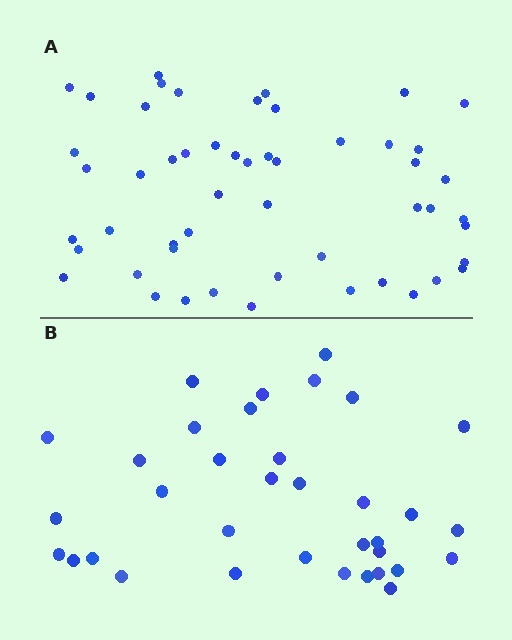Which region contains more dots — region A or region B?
Region A (the top region) has more dots.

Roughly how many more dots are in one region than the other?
Region A has approximately 15 more dots than region B.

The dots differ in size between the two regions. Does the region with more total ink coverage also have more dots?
No. Region B has more total ink coverage because its dots are larger, but region A actually contains more individual dots. Total area can be misleading — the number of items is what matters here.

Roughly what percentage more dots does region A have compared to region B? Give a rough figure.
About 50% more.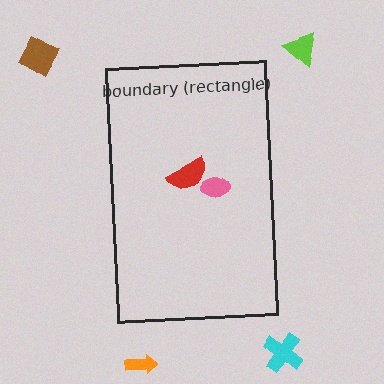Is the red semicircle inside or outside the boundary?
Inside.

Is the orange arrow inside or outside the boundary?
Outside.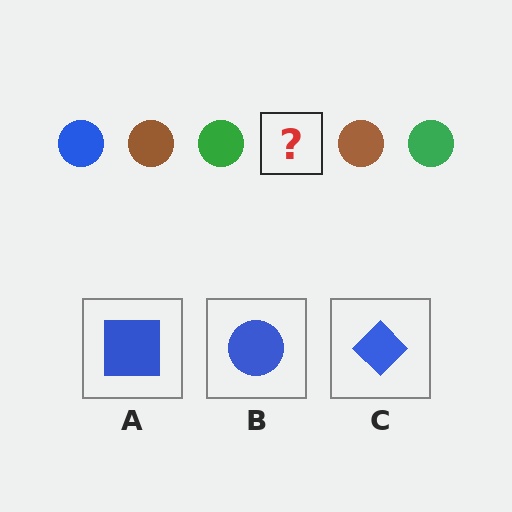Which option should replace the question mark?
Option B.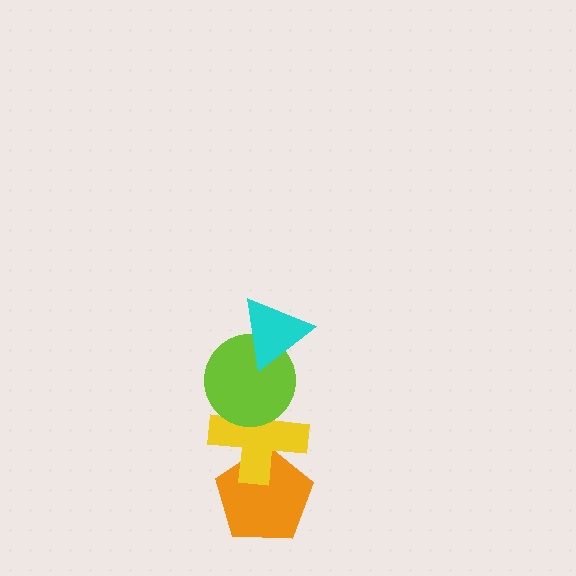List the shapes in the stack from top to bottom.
From top to bottom: the cyan triangle, the lime circle, the yellow cross, the orange pentagon.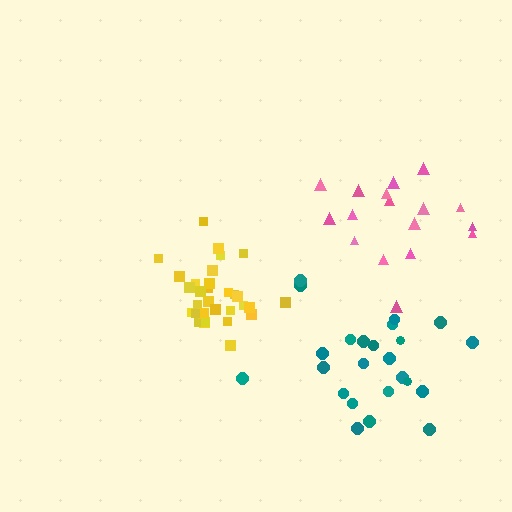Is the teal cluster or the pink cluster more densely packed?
Pink.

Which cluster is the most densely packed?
Yellow.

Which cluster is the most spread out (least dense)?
Teal.